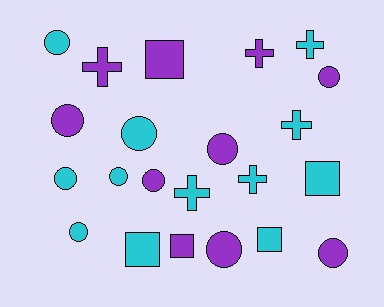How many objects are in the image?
There are 22 objects.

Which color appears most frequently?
Cyan, with 12 objects.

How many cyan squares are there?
There are 3 cyan squares.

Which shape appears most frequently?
Circle, with 11 objects.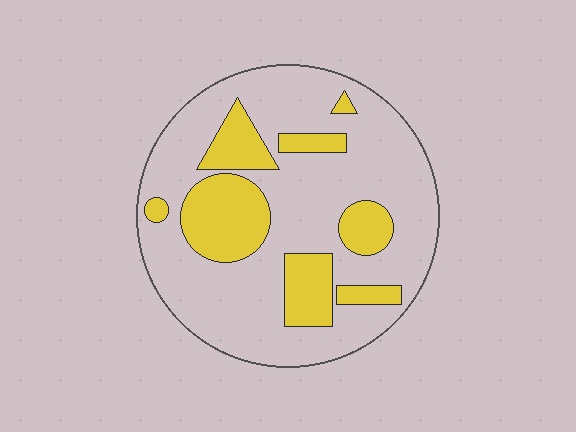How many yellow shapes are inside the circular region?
8.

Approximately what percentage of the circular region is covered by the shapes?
Approximately 25%.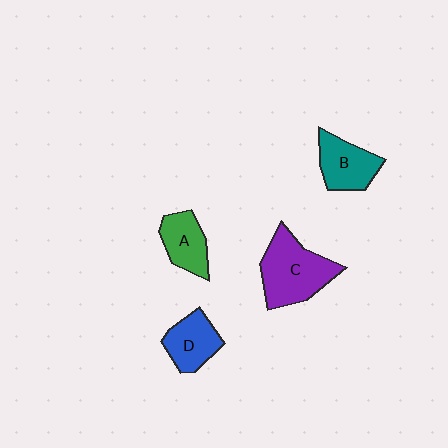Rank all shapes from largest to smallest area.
From largest to smallest: C (purple), B (teal), D (blue), A (green).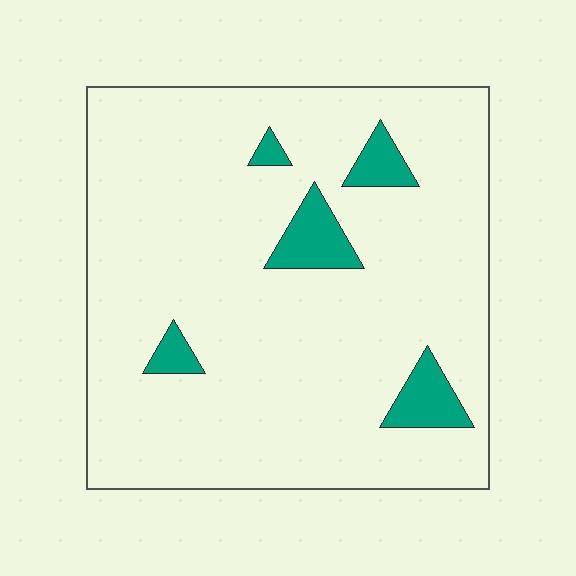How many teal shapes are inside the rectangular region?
5.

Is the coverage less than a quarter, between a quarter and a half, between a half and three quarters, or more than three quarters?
Less than a quarter.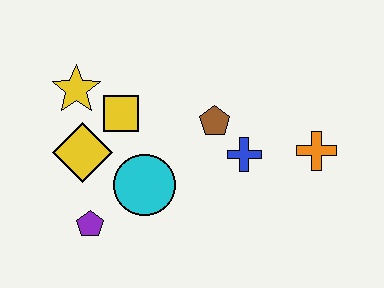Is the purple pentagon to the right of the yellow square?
No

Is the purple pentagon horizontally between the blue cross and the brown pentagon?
No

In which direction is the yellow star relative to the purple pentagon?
The yellow star is above the purple pentagon.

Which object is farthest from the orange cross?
The yellow star is farthest from the orange cross.